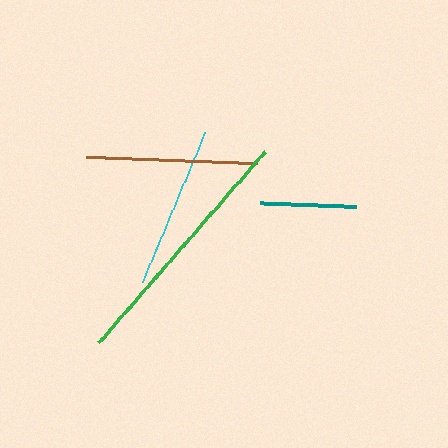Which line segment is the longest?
The green line is the longest at approximately 254 pixels.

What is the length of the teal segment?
The teal segment is approximately 96 pixels long.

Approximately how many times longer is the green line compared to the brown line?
The green line is approximately 1.5 times the length of the brown line.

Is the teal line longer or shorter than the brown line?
The brown line is longer than the teal line.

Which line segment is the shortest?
The teal line is the shortest at approximately 96 pixels.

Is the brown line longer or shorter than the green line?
The green line is longer than the brown line.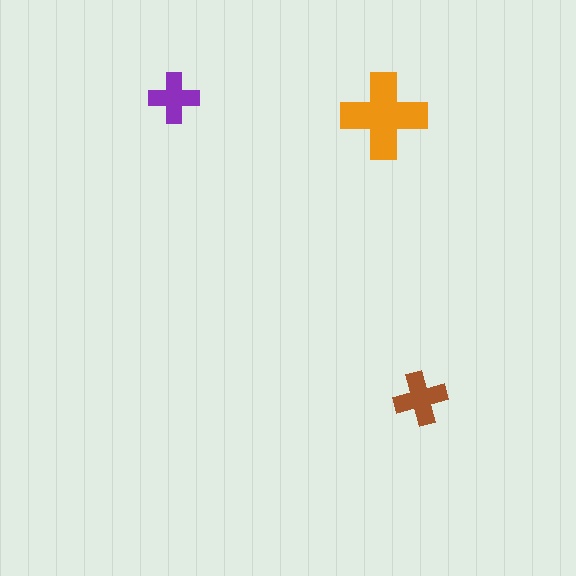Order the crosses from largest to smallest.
the orange one, the brown one, the purple one.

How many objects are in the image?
There are 3 objects in the image.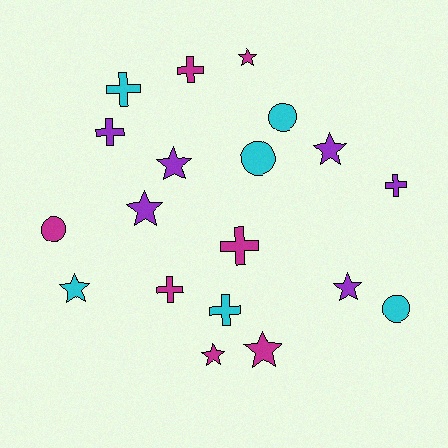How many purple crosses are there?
There are 2 purple crosses.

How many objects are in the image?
There are 19 objects.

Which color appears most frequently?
Magenta, with 7 objects.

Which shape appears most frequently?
Star, with 8 objects.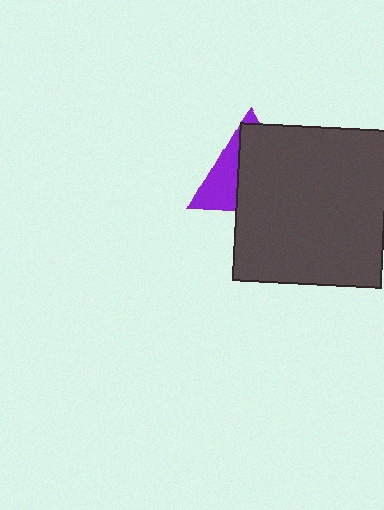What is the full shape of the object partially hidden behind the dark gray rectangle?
The partially hidden object is a purple triangle.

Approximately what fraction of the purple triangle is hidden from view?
Roughly 63% of the purple triangle is hidden behind the dark gray rectangle.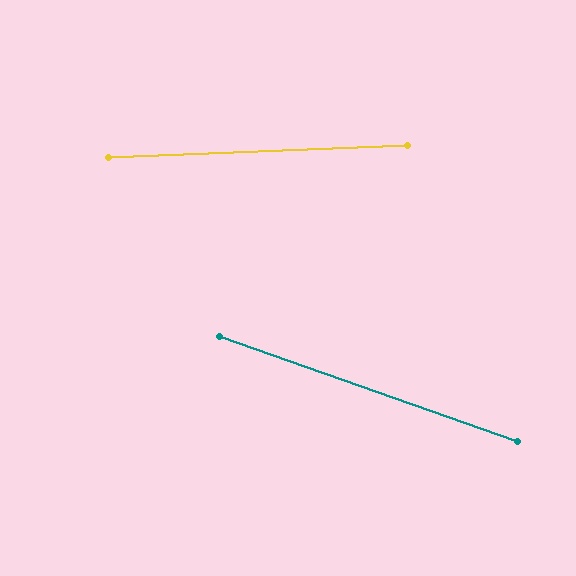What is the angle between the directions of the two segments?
Approximately 22 degrees.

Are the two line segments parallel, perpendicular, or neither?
Neither parallel nor perpendicular — they differ by about 22°.